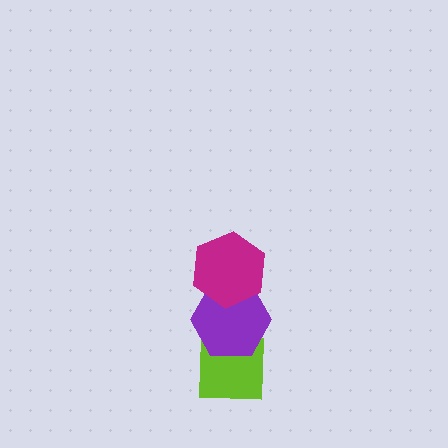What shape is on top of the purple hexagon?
The magenta hexagon is on top of the purple hexagon.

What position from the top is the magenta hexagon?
The magenta hexagon is 1st from the top.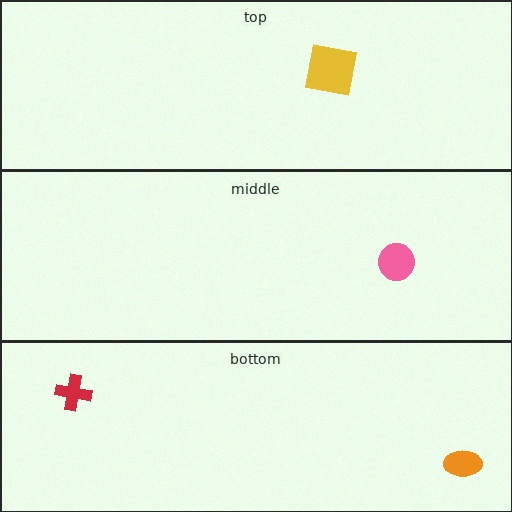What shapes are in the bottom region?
The orange ellipse, the red cross.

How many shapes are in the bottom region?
2.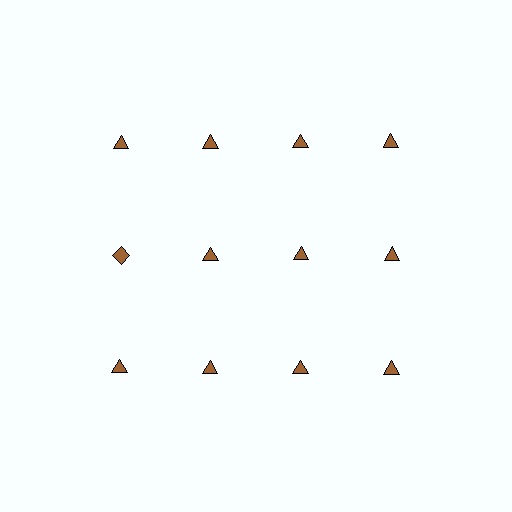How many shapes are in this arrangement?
There are 12 shapes arranged in a grid pattern.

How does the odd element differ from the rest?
It has a different shape: diamond instead of triangle.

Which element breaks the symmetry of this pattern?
The brown diamond in the second row, leftmost column breaks the symmetry. All other shapes are brown triangles.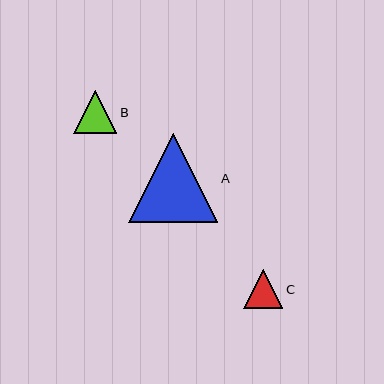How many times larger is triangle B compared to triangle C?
Triangle B is approximately 1.1 times the size of triangle C.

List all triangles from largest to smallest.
From largest to smallest: A, B, C.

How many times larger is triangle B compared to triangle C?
Triangle B is approximately 1.1 times the size of triangle C.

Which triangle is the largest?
Triangle A is the largest with a size of approximately 89 pixels.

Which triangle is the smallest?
Triangle C is the smallest with a size of approximately 39 pixels.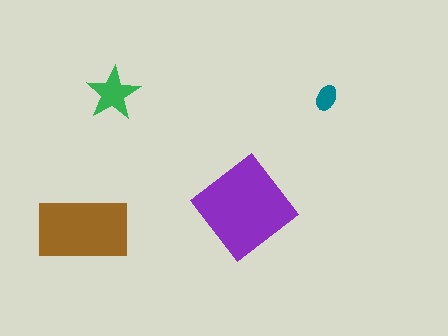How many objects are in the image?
There are 4 objects in the image.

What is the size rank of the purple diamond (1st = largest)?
1st.